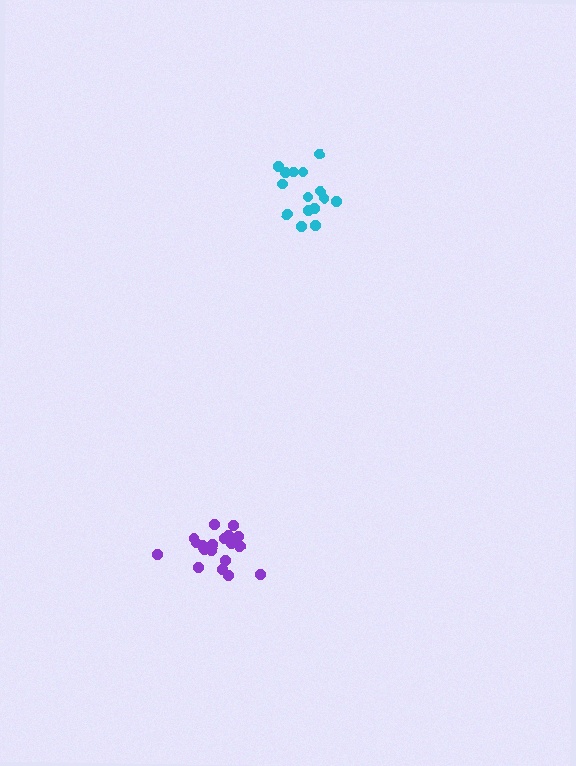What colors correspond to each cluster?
The clusters are colored: cyan, purple.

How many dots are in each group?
Group 1: 15 dots, Group 2: 20 dots (35 total).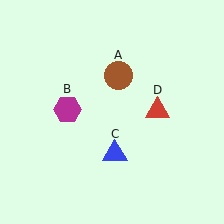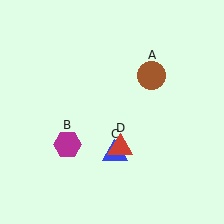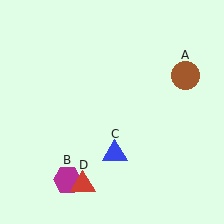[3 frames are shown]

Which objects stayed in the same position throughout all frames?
Blue triangle (object C) remained stationary.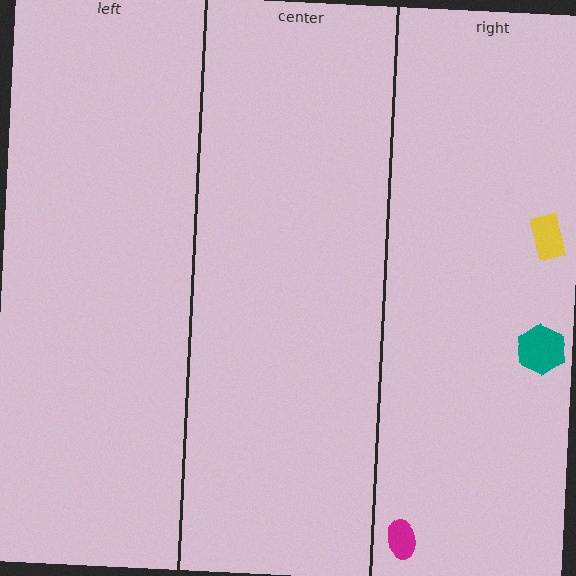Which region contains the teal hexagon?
The right region.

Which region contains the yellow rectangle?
The right region.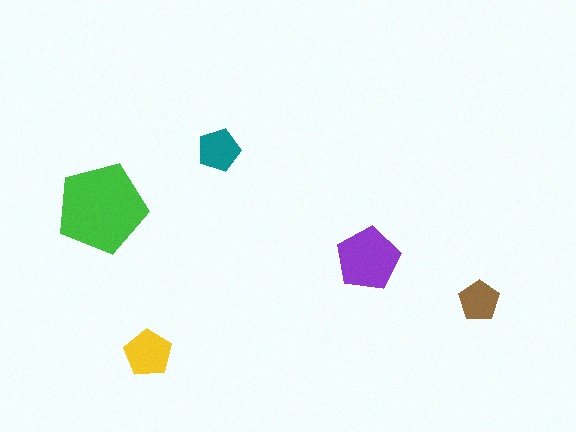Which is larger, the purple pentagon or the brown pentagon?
The purple one.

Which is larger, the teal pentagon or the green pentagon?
The green one.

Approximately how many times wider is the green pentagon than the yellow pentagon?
About 2 times wider.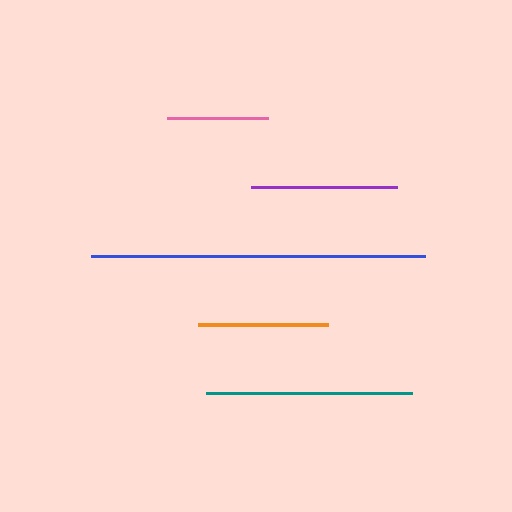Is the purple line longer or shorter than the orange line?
The purple line is longer than the orange line.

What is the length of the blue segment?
The blue segment is approximately 334 pixels long.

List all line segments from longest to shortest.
From longest to shortest: blue, teal, purple, orange, pink.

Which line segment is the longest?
The blue line is the longest at approximately 334 pixels.